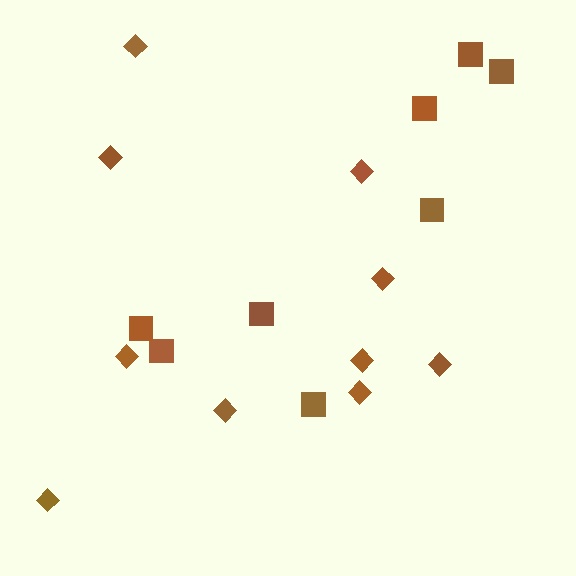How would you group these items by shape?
There are 2 groups: one group of diamonds (10) and one group of squares (8).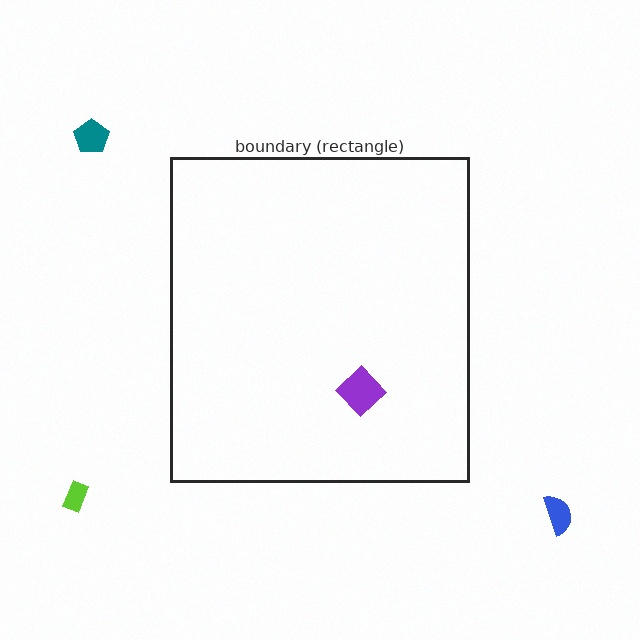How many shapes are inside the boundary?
1 inside, 3 outside.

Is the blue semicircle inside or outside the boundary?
Outside.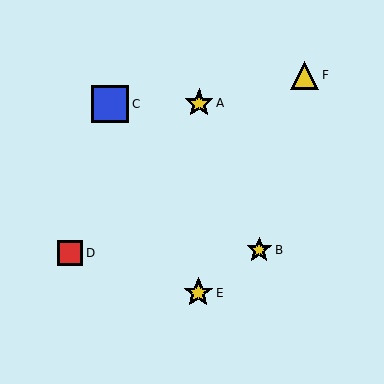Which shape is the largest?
The blue square (labeled C) is the largest.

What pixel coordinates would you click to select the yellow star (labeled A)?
Click at (199, 103) to select the yellow star A.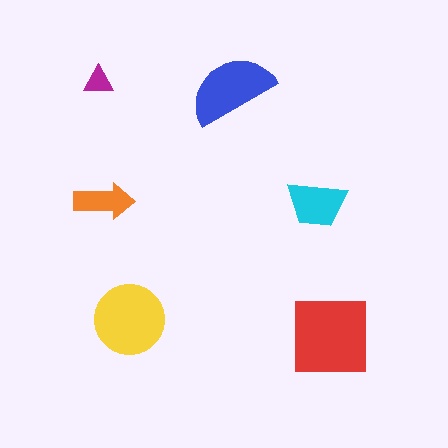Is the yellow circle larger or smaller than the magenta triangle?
Larger.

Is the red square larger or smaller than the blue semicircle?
Larger.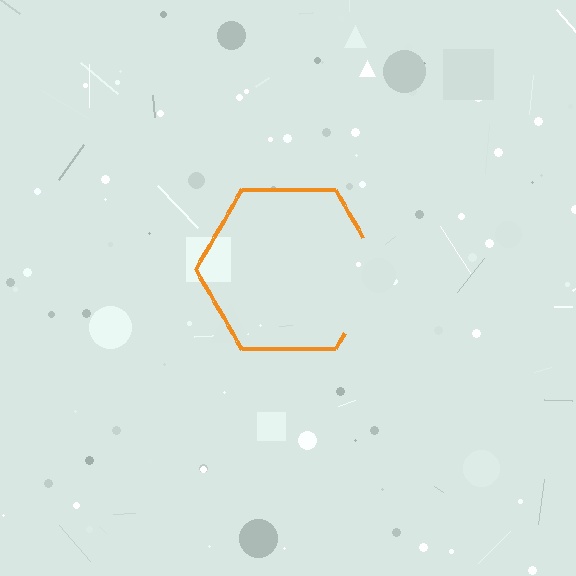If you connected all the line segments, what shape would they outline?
They would outline a hexagon.